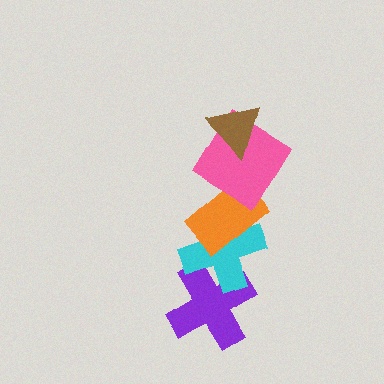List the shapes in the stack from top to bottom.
From top to bottom: the brown triangle, the pink diamond, the orange rectangle, the cyan cross, the purple cross.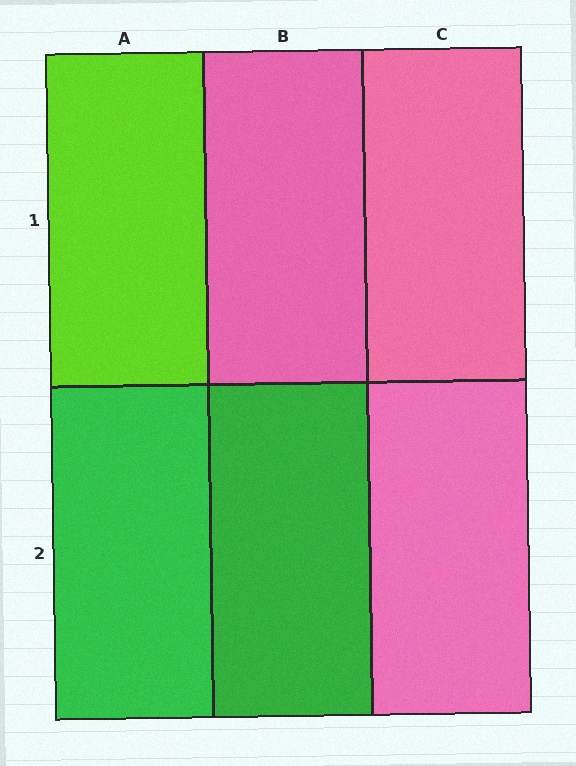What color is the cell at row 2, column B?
Green.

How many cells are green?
2 cells are green.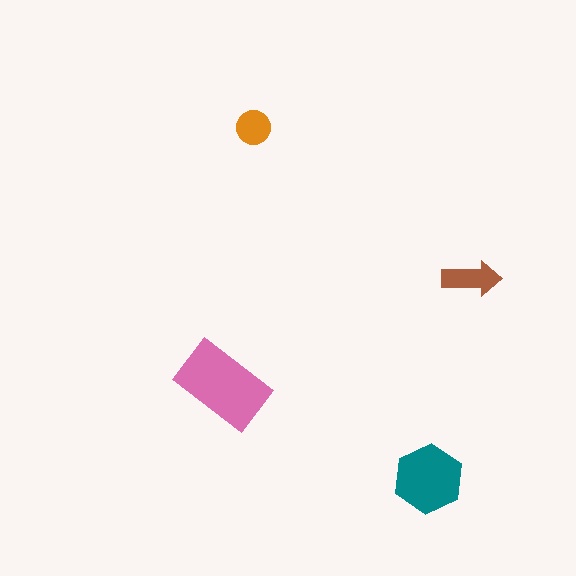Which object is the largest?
The pink rectangle.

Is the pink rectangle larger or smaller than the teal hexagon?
Larger.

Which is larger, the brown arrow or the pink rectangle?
The pink rectangle.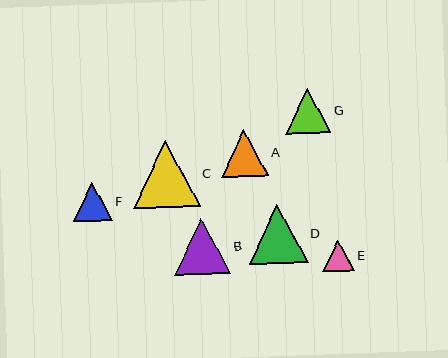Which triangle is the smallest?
Triangle E is the smallest with a size of approximately 32 pixels.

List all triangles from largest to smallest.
From largest to smallest: C, D, B, A, G, F, E.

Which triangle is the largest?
Triangle C is the largest with a size of approximately 67 pixels.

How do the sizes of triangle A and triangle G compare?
Triangle A and triangle G are approximately the same size.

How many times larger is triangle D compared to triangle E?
Triangle D is approximately 1.9 times the size of triangle E.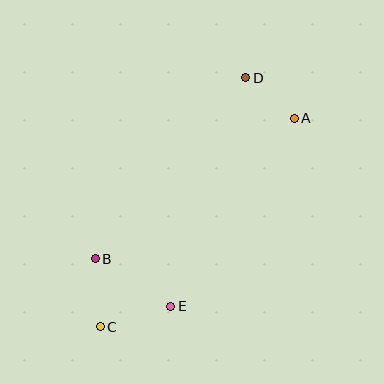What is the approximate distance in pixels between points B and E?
The distance between B and E is approximately 89 pixels.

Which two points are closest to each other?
Points A and D are closest to each other.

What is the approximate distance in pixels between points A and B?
The distance between A and B is approximately 244 pixels.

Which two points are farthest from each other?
Points C and D are farthest from each other.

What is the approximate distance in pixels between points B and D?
The distance between B and D is approximately 235 pixels.